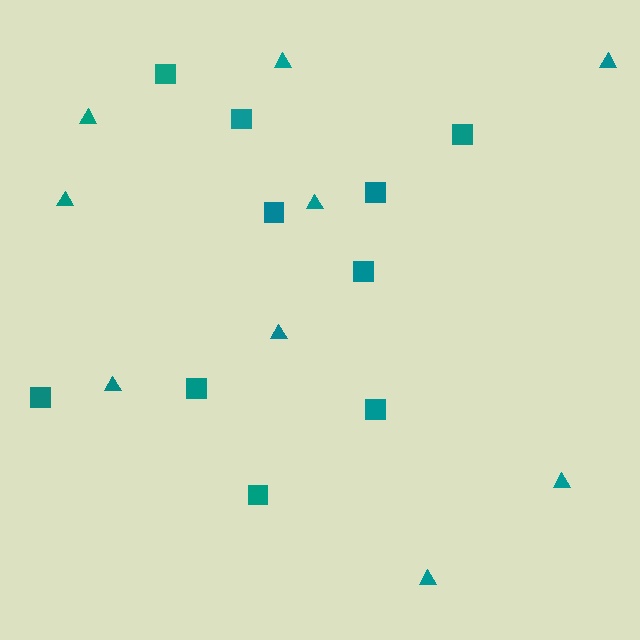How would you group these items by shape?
There are 2 groups: one group of squares (10) and one group of triangles (9).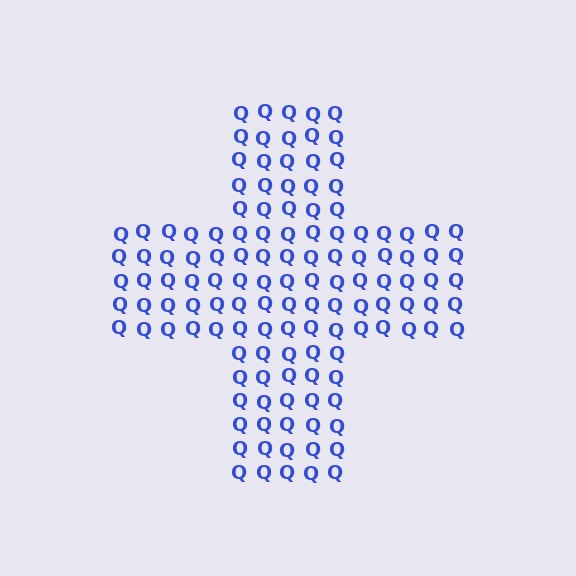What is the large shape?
The large shape is a cross.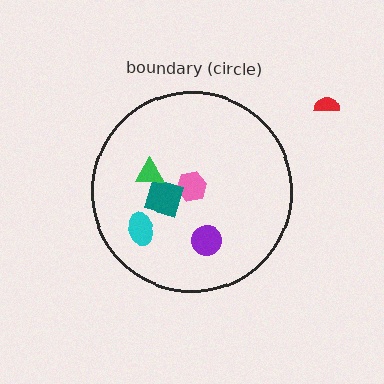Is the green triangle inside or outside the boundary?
Inside.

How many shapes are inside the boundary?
5 inside, 1 outside.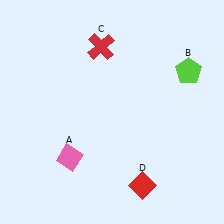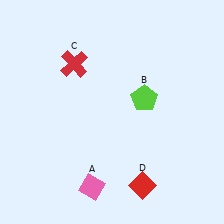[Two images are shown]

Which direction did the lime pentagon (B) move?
The lime pentagon (B) moved left.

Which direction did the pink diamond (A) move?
The pink diamond (A) moved down.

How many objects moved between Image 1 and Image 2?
3 objects moved between the two images.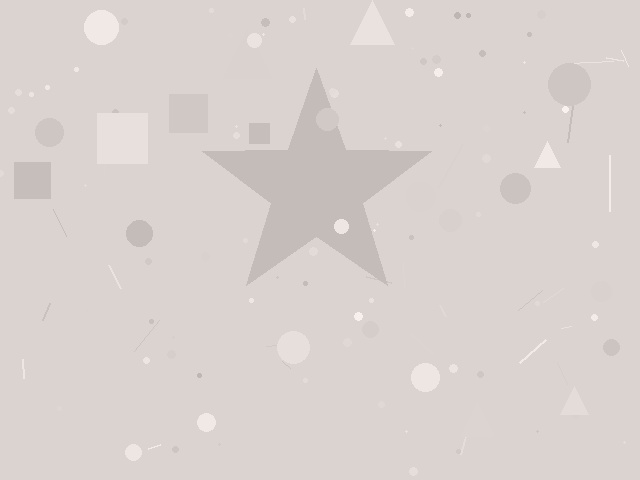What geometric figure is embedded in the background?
A star is embedded in the background.